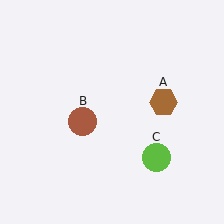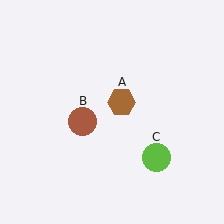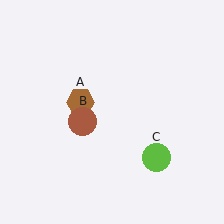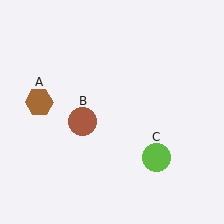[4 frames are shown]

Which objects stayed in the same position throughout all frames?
Brown circle (object B) and lime circle (object C) remained stationary.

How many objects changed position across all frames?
1 object changed position: brown hexagon (object A).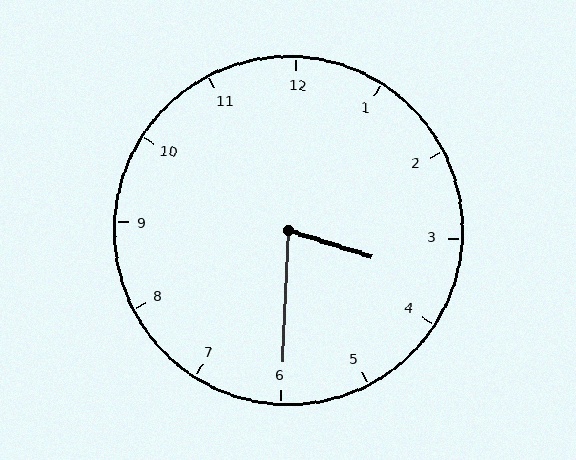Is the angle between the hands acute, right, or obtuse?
It is acute.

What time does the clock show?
3:30.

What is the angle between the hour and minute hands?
Approximately 75 degrees.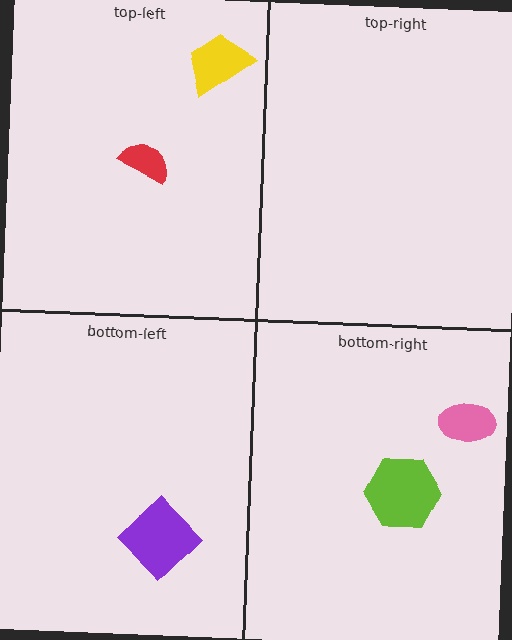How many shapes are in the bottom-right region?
2.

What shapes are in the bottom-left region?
The purple diamond.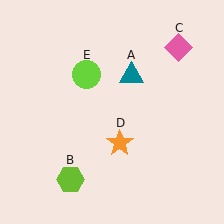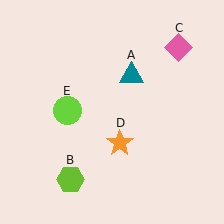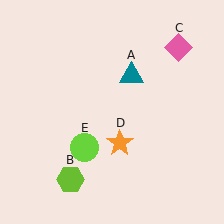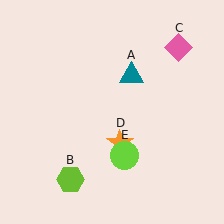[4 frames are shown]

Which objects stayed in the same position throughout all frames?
Teal triangle (object A) and lime hexagon (object B) and pink diamond (object C) and orange star (object D) remained stationary.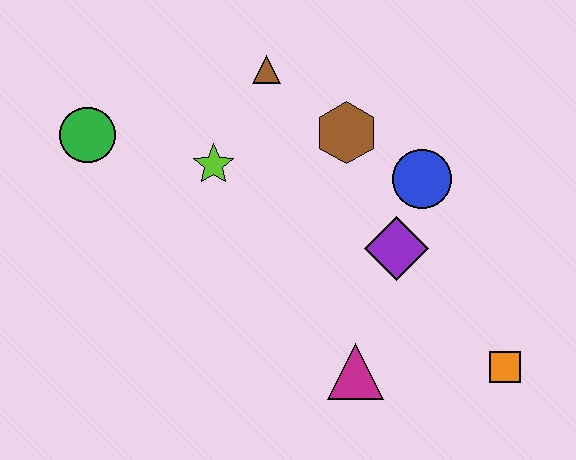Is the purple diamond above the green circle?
No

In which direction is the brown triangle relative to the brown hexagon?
The brown triangle is to the left of the brown hexagon.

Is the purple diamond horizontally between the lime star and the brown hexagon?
No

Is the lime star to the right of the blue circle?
No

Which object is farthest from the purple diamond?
The green circle is farthest from the purple diamond.